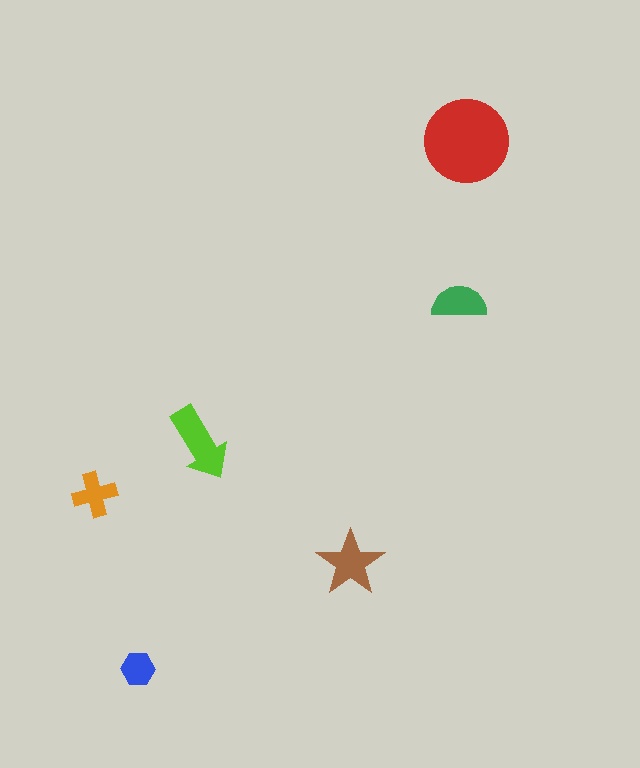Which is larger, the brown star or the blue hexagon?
The brown star.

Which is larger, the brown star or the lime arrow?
The lime arrow.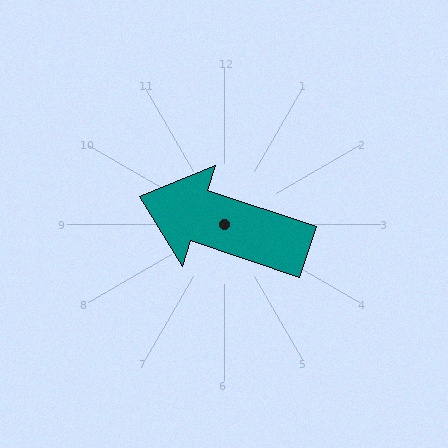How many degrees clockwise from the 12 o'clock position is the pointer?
Approximately 288 degrees.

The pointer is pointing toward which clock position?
Roughly 10 o'clock.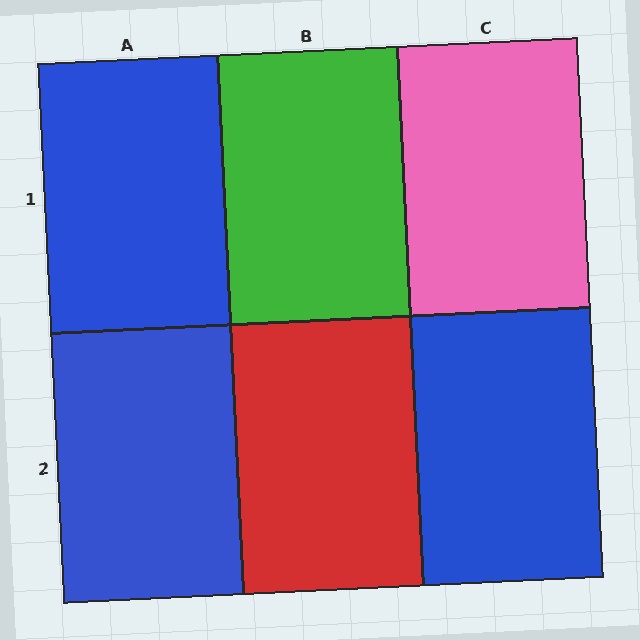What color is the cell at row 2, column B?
Red.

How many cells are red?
1 cell is red.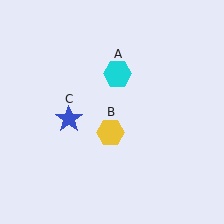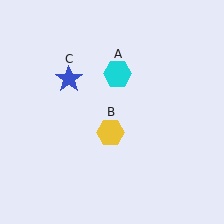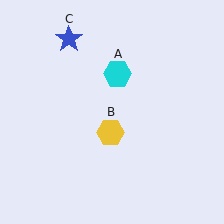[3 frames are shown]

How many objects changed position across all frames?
1 object changed position: blue star (object C).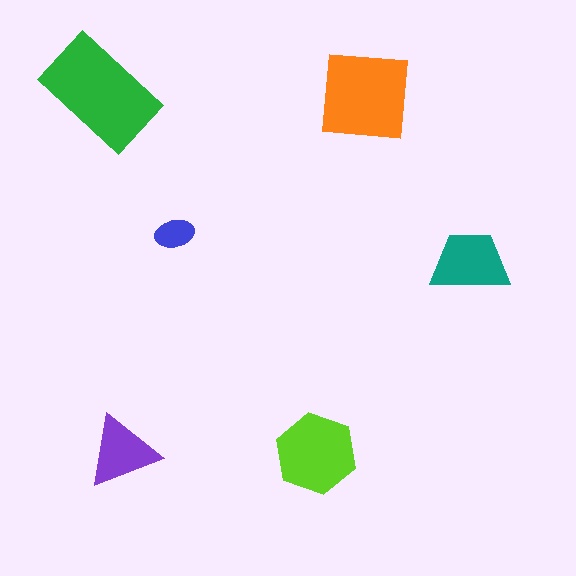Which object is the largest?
The green rectangle.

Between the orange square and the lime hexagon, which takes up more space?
The orange square.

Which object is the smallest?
The blue ellipse.